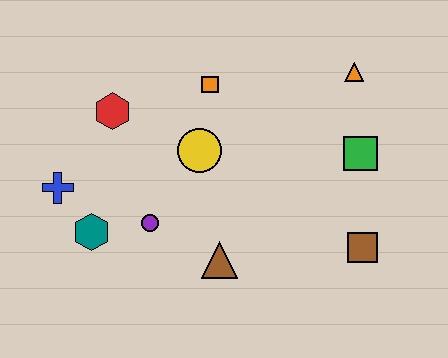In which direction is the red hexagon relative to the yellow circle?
The red hexagon is to the left of the yellow circle.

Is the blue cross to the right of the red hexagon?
No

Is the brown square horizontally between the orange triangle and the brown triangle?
No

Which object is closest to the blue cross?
The teal hexagon is closest to the blue cross.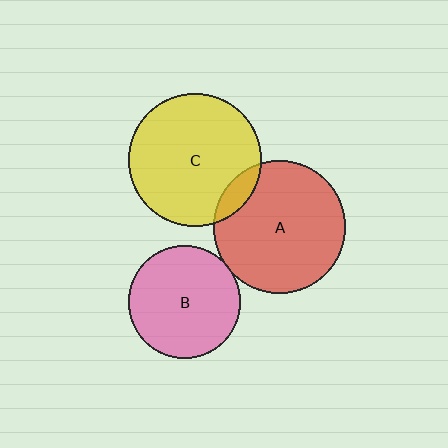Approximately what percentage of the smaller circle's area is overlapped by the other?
Approximately 5%.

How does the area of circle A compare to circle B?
Approximately 1.4 times.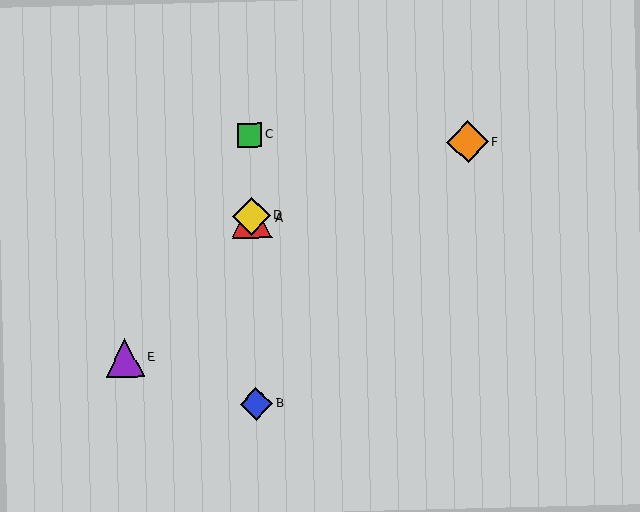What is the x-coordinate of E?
Object E is at x≈125.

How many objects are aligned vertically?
4 objects (A, B, C, D) are aligned vertically.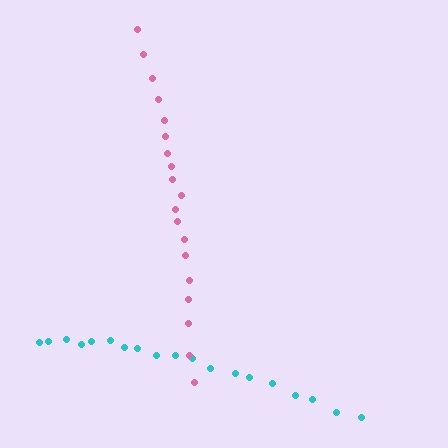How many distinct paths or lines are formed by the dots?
There are 2 distinct paths.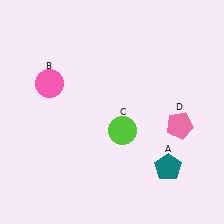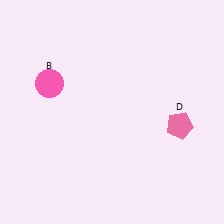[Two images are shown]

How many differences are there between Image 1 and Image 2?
There are 2 differences between the two images.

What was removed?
The lime circle (C), the teal pentagon (A) were removed in Image 2.